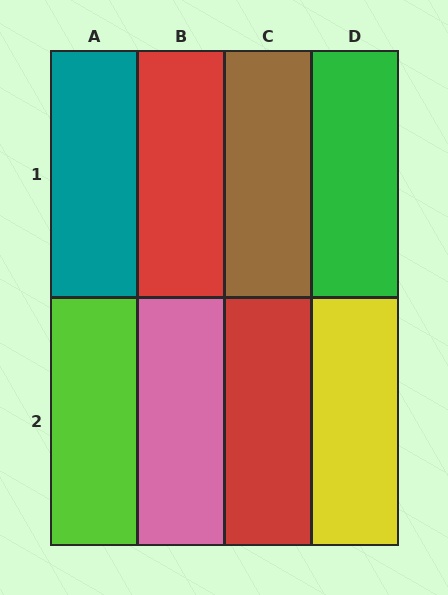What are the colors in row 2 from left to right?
Lime, pink, red, yellow.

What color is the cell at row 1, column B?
Red.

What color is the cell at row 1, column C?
Brown.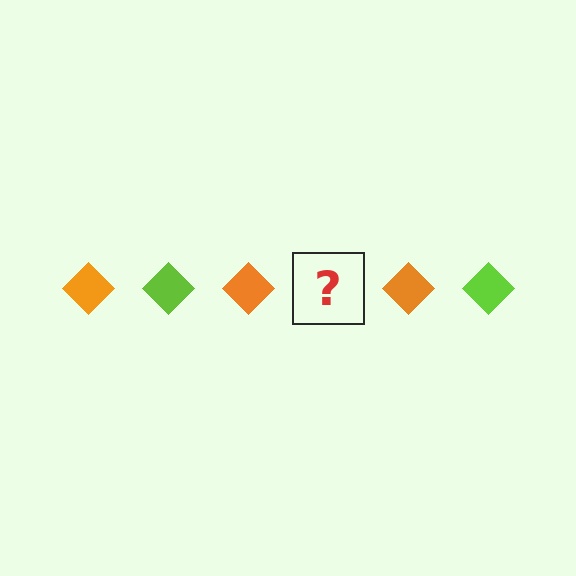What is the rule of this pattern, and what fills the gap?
The rule is that the pattern cycles through orange, lime diamonds. The gap should be filled with a lime diamond.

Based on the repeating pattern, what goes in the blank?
The blank should be a lime diamond.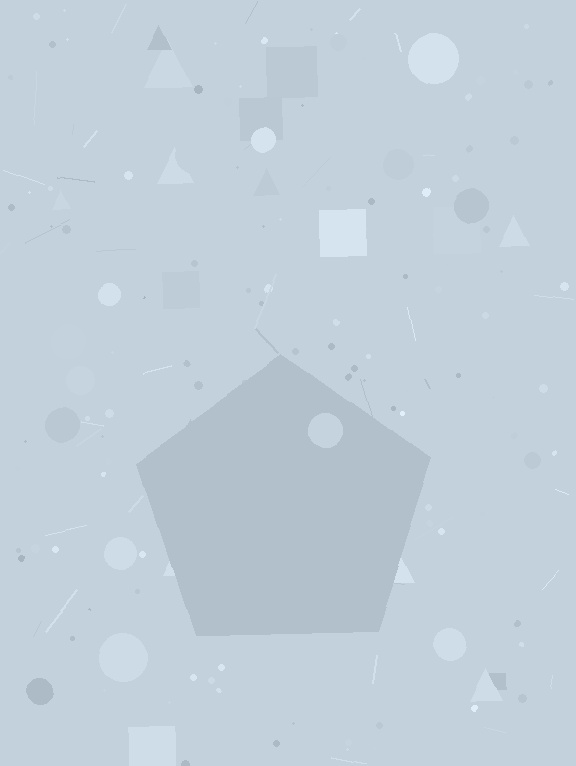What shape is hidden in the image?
A pentagon is hidden in the image.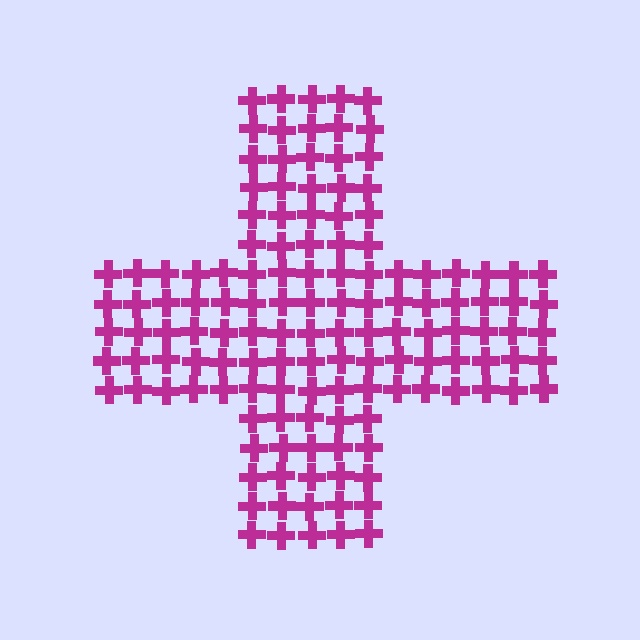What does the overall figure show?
The overall figure shows a cross.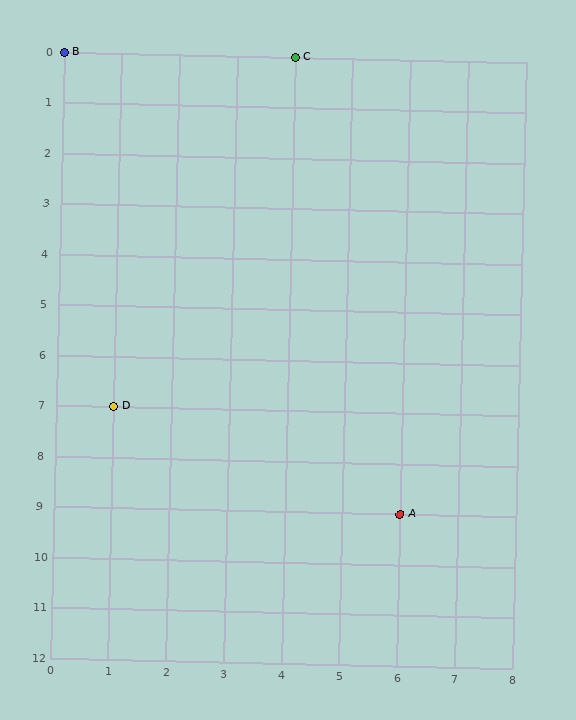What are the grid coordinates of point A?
Point A is at grid coordinates (6, 9).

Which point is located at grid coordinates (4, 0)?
Point C is at (4, 0).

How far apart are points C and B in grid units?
Points C and B are 4 columns apart.